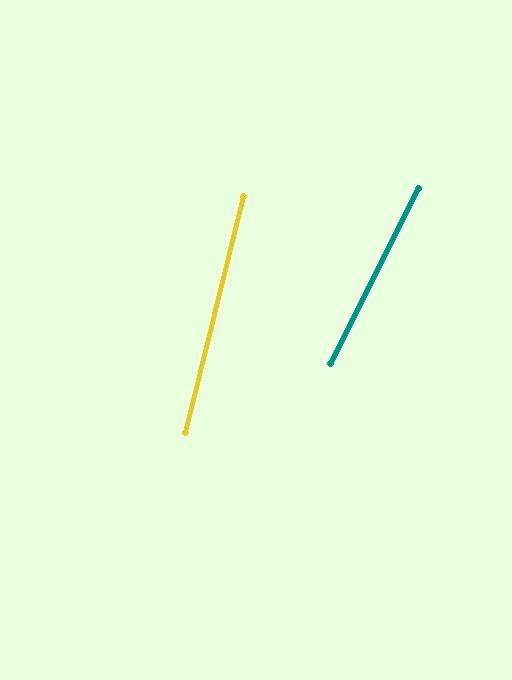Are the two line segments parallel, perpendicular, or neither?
Neither parallel nor perpendicular — they differ by about 13°.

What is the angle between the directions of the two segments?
Approximately 13 degrees.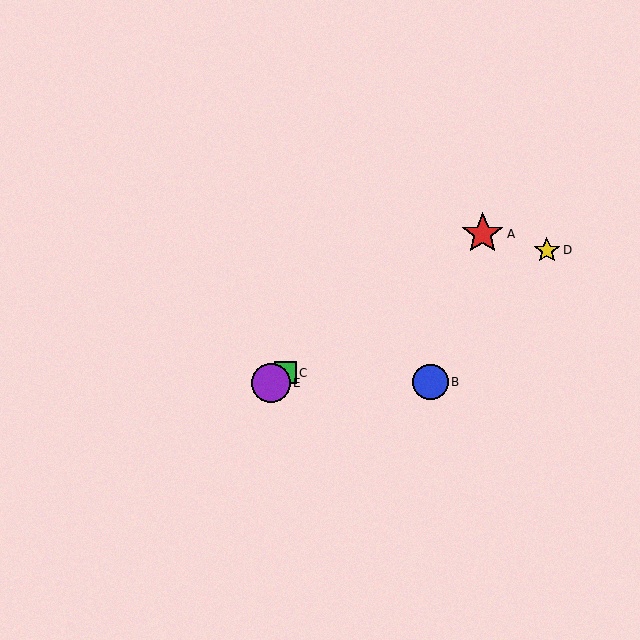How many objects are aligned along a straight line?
3 objects (A, C, E) are aligned along a straight line.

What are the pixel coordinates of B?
Object B is at (430, 382).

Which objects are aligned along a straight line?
Objects A, C, E are aligned along a straight line.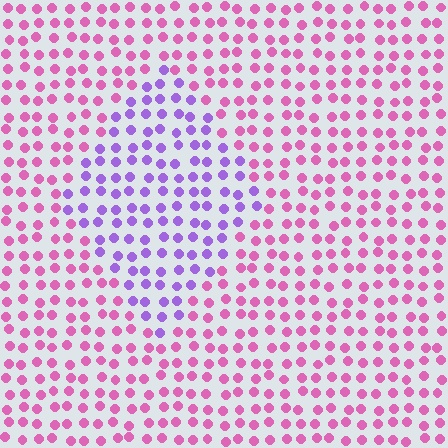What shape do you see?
I see a diamond.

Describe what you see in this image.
The image is filled with small pink elements in a uniform arrangement. A diamond-shaped region is visible where the elements are tinted to a slightly different hue, forming a subtle color boundary.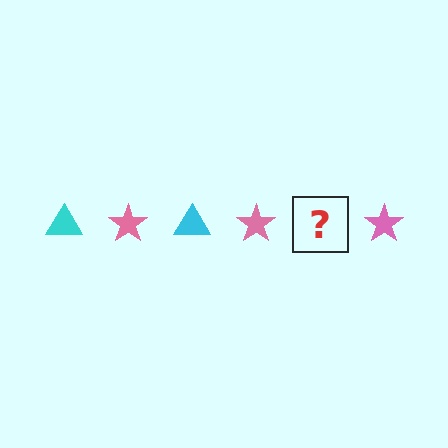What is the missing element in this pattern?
The missing element is a cyan triangle.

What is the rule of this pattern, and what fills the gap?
The rule is that the pattern alternates between cyan triangle and pink star. The gap should be filled with a cyan triangle.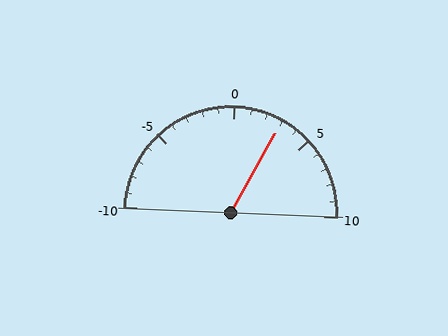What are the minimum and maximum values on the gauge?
The gauge ranges from -10 to 10.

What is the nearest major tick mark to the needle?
The nearest major tick mark is 5.